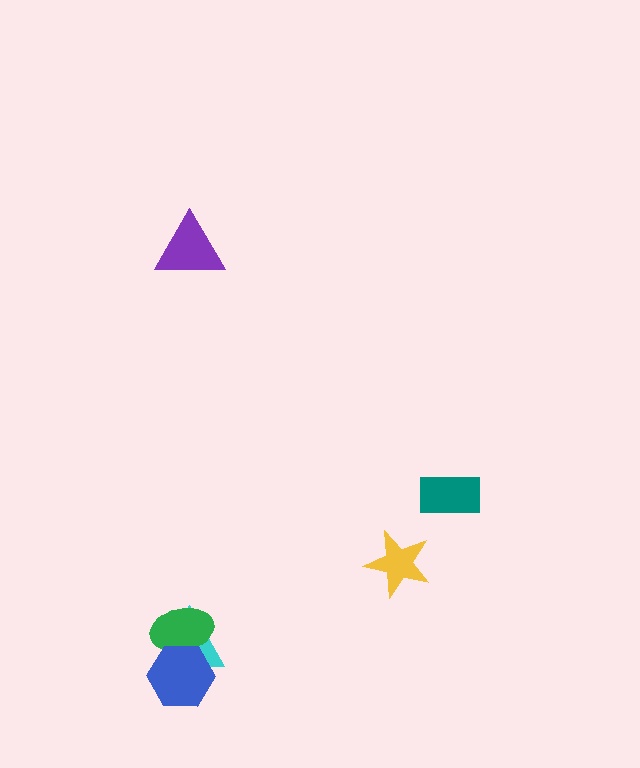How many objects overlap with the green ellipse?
2 objects overlap with the green ellipse.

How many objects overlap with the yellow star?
0 objects overlap with the yellow star.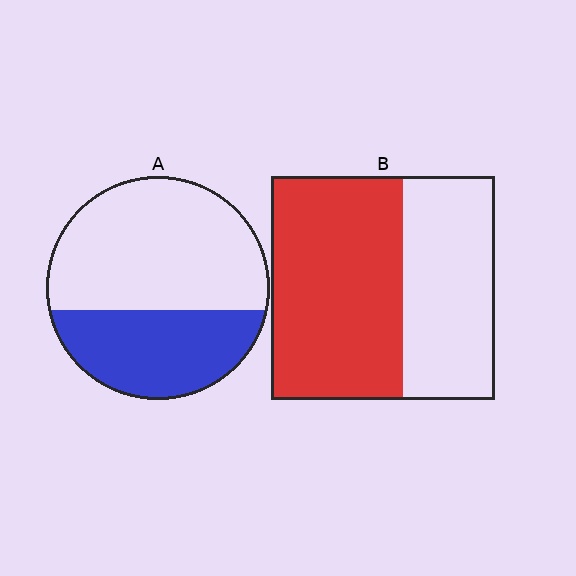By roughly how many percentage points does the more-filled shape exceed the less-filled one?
By roughly 20 percentage points (B over A).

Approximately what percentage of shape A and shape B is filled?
A is approximately 40% and B is approximately 60%.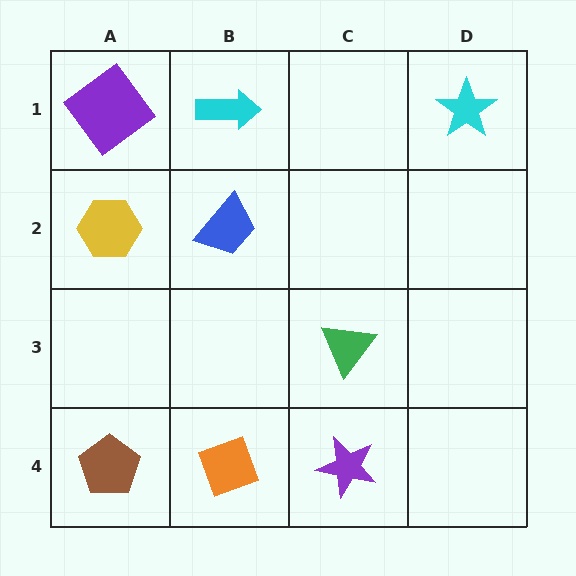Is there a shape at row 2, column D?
No, that cell is empty.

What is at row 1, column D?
A cyan star.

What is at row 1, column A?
A purple diamond.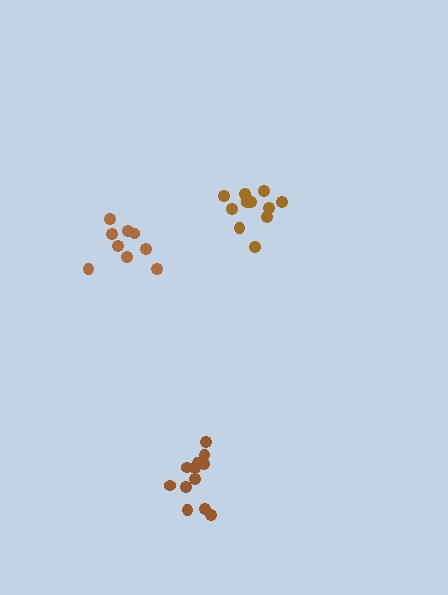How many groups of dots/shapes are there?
There are 3 groups.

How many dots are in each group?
Group 1: 14 dots, Group 2: 12 dots, Group 3: 9 dots (35 total).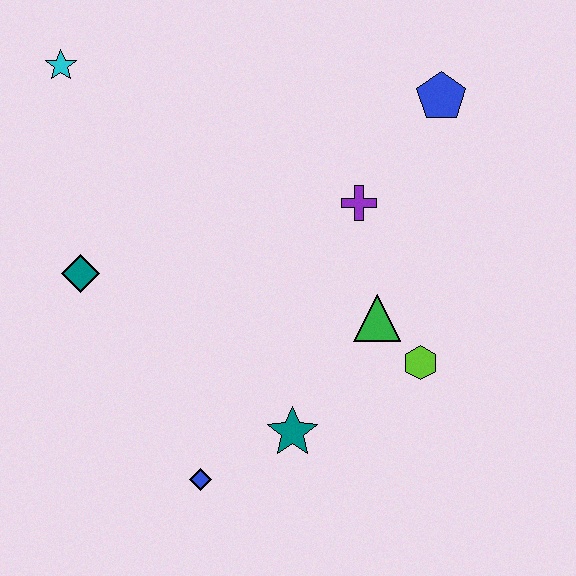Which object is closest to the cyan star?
The teal diamond is closest to the cyan star.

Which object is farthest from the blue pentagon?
The blue diamond is farthest from the blue pentagon.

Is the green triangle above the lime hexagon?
Yes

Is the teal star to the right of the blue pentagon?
No